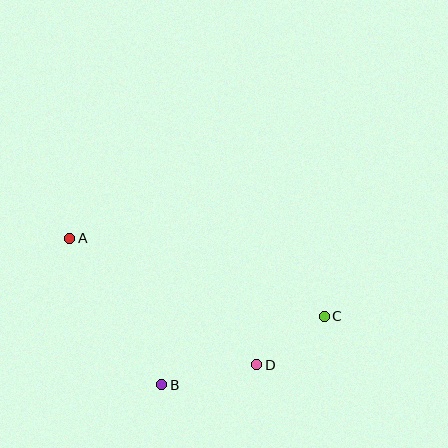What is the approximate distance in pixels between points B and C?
The distance between B and C is approximately 176 pixels.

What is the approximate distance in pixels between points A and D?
The distance between A and D is approximately 226 pixels.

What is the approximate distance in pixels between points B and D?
The distance between B and D is approximately 97 pixels.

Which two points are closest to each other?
Points C and D are closest to each other.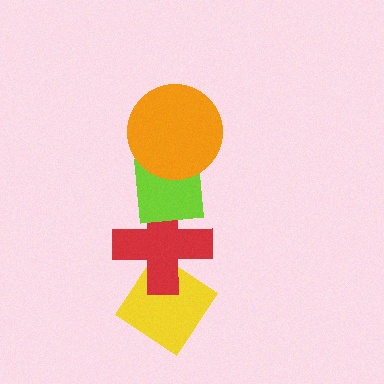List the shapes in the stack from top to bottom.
From top to bottom: the orange circle, the lime square, the red cross, the yellow diamond.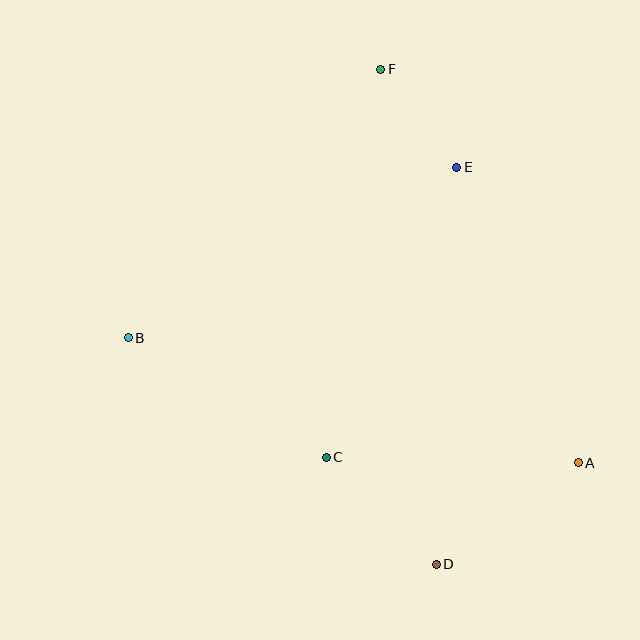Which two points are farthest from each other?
Points D and F are farthest from each other.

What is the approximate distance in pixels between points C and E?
The distance between C and E is approximately 318 pixels.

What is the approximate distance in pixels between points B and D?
The distance between B and D is approximately 383 pixels.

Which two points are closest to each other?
Points E and F are closest to each other.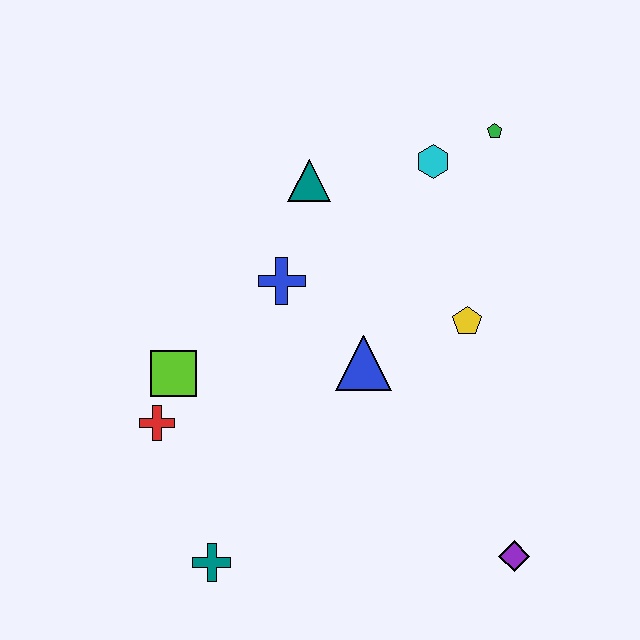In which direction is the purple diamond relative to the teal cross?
The purple diamond is to the right of the teal cross.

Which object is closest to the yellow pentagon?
The blue triangle is closest to the yellow pentagon.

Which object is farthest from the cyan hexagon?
The teal cross is farthest from the cyan hexagon.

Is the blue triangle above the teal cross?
Yes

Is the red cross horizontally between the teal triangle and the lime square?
No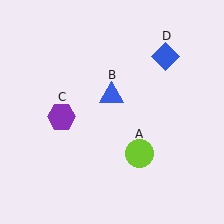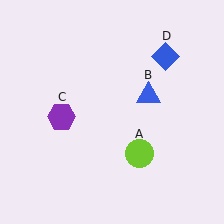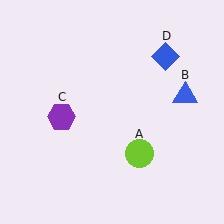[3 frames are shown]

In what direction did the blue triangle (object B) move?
The blue triangle (object B) moved right.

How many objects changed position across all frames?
1 object changed position: blue triangle (object B).